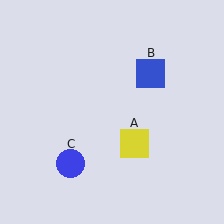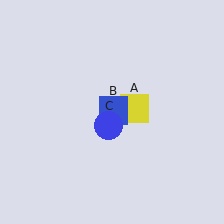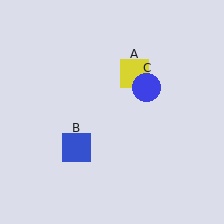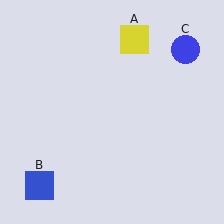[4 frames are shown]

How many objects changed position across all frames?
3 objects changed position: yellow square (object A), blue square (object B), blue circle (object C).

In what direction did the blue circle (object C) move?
The blue circle (object C) moved up and to the right.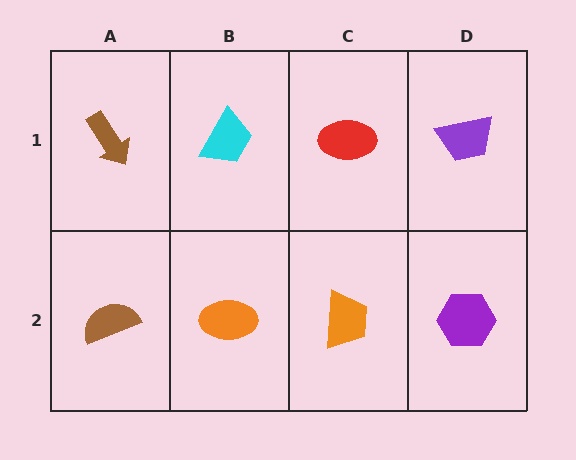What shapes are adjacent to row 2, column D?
A purple trapezoid (row 1, column D), an orange trapezoid (row 2, column C).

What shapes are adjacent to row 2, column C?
A red ellipse (row 1, column C), an orange ellipse (row 2, column B), a purple hexagon (row 2, column D).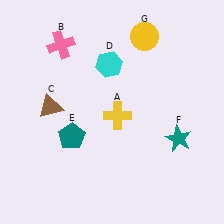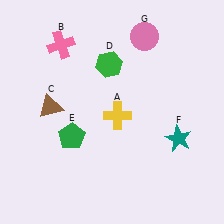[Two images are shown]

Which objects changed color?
D changed from cyan to green. E changed from teal to green. G changed from yellow to pink.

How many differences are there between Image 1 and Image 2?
There are 3 differences between the two images.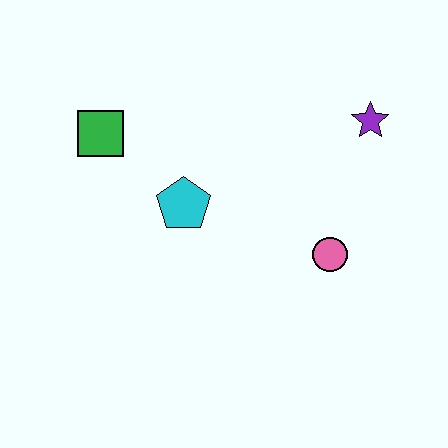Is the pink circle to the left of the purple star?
Yes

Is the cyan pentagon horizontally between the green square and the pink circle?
Yes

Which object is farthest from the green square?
The purple star is farthest from the green square.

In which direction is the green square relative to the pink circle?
The green square is to the left of the pink circle.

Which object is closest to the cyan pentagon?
The green square is closest to the cyan pentagon.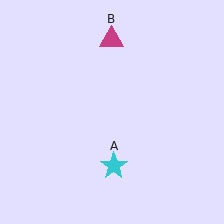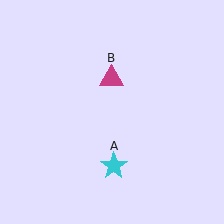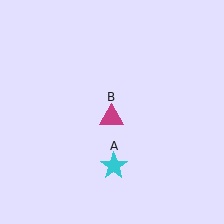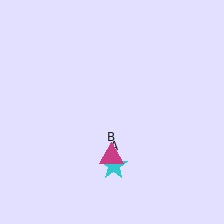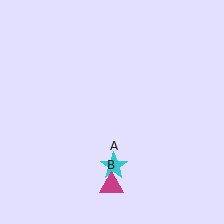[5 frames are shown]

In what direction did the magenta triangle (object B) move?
The magenta triangle (object B) moved down.